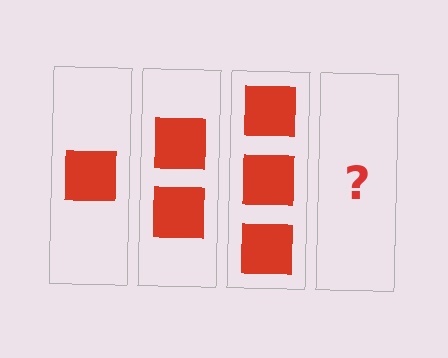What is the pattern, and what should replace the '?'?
The pattern is that each step adds one more square. The '?' should be 4 squares.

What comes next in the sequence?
The next element should be 4 squares.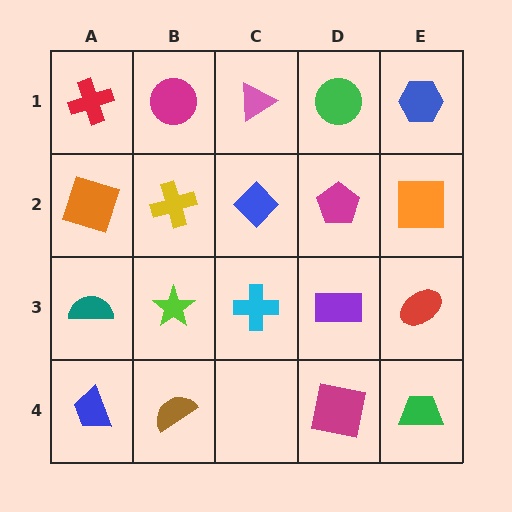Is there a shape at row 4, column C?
No, that cell is empty.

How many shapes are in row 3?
5 shapes.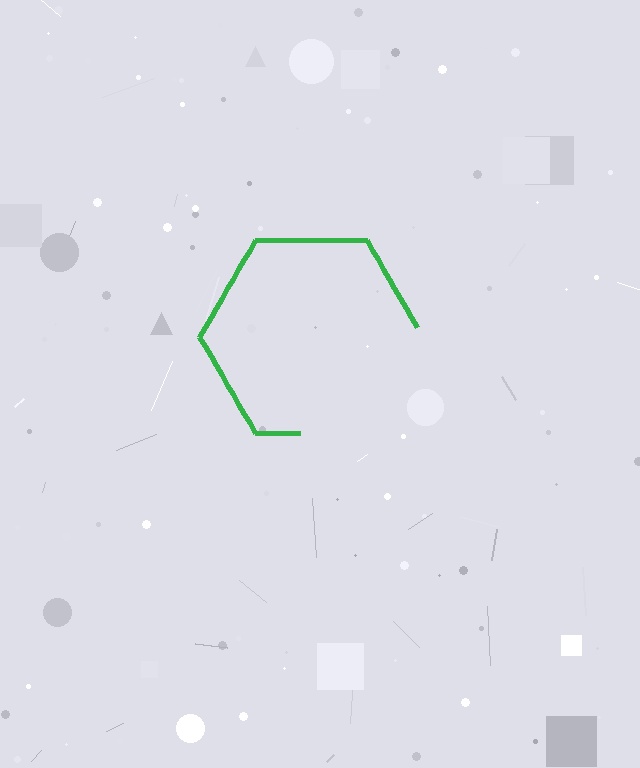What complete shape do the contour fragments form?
The contour fragments form a hexagon.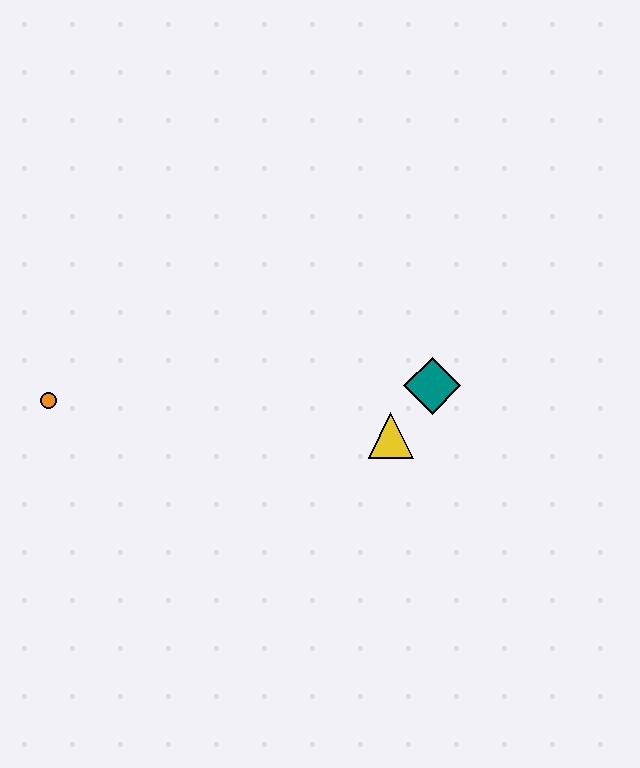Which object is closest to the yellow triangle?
The teal diamond is closest to the yellow triangle.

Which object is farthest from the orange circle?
The teal diamond is farthest from the orange circle.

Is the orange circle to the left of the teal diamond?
Yes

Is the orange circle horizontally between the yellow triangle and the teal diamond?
No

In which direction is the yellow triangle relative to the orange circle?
The yellow triangle is to the right of the orange circle.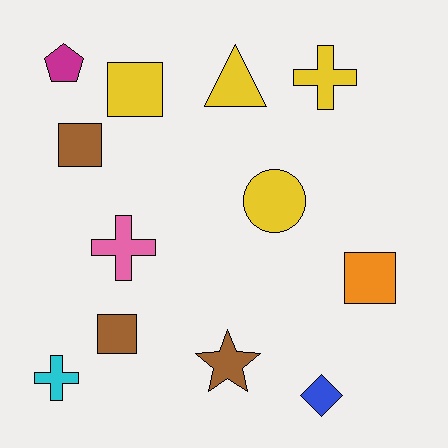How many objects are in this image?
There are 12 objects.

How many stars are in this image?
There is 1 star.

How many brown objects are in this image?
There are 3 brown objects.